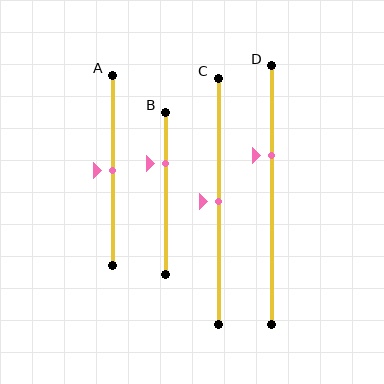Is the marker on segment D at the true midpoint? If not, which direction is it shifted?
No, the marker on segment D is shifted upward by about 15% of the segment length.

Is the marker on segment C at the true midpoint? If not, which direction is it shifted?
Yes, the marker on segment C is at the true midpoint.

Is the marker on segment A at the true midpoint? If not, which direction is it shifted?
Yes, the marker on segment A is at the true midpoint.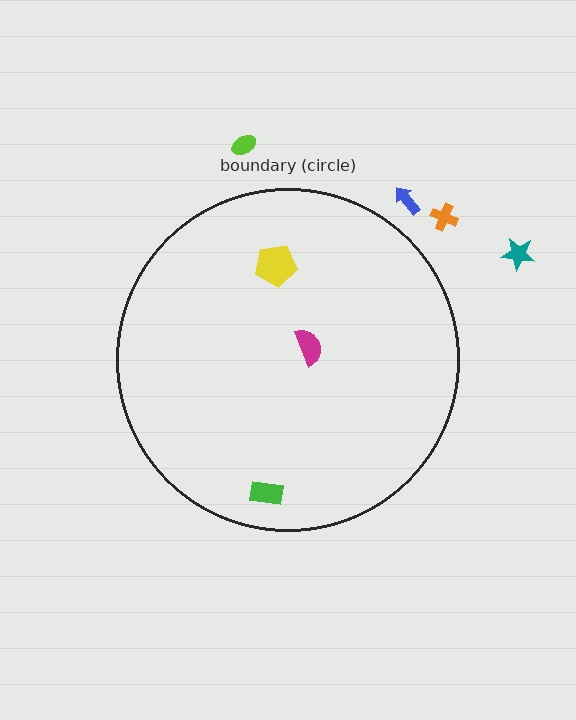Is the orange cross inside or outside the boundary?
Outside.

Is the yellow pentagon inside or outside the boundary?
Inside.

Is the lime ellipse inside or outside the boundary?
Outside.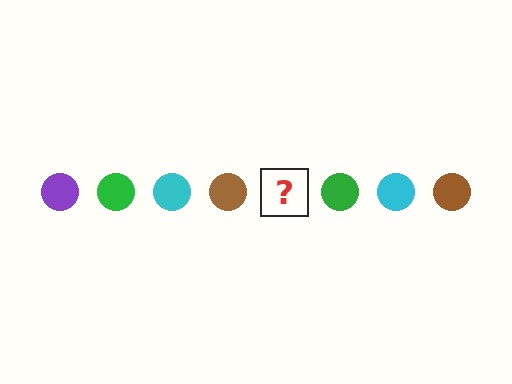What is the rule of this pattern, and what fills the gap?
The rule is that the pattern cycles through purple, green, cyan, brown circles. The gap should be filled with a purple circle.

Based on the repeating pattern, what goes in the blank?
The blank should be a purple circle.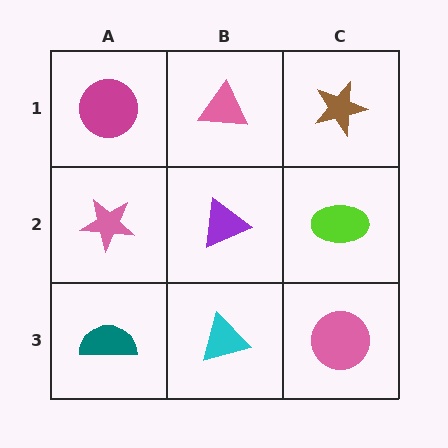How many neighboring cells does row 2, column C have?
3.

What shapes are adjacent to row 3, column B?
A purple triangle (row 2, column B), a teal semicircle (row 3, column A), a pink circle (row 3, column C).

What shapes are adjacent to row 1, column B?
A purple triangle (row 2, column B), a magenta circle (row 1, column A), a brown star (row 1, column C).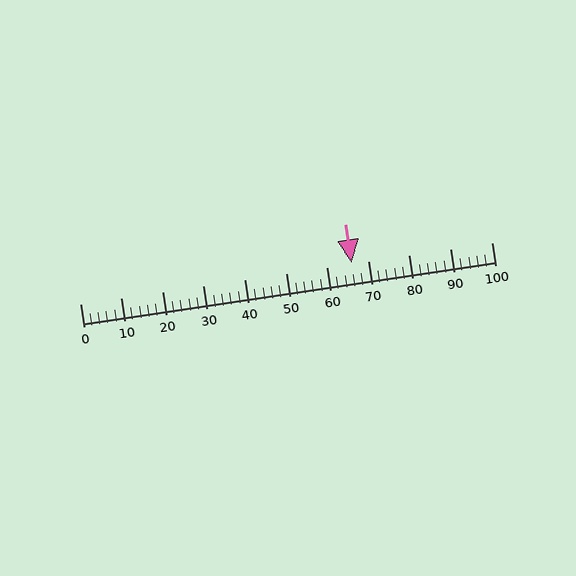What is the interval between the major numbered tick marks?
The major tick marks are spaced 10 units apart.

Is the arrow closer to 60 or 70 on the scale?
The arrow is closer to 70.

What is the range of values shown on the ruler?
The ruler shows values from 0 to 100.